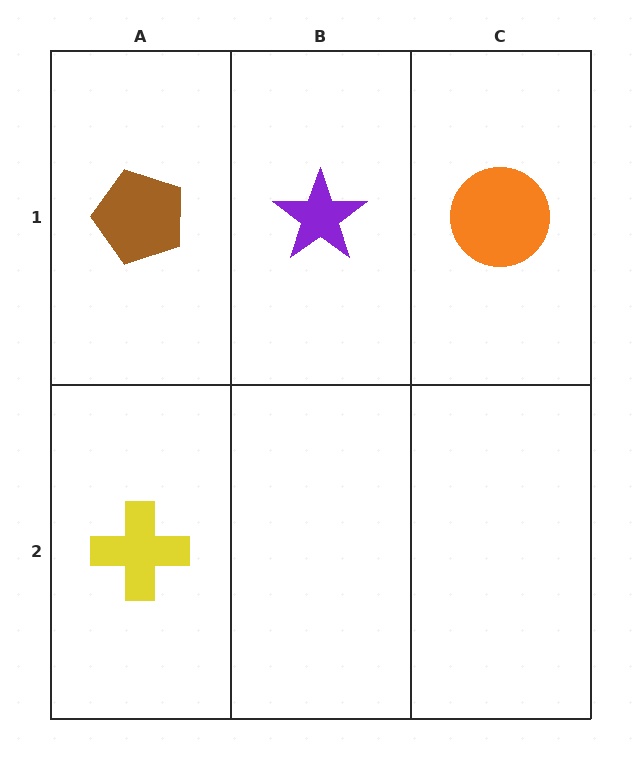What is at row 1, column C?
An orange circle.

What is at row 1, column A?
A brown pentagon.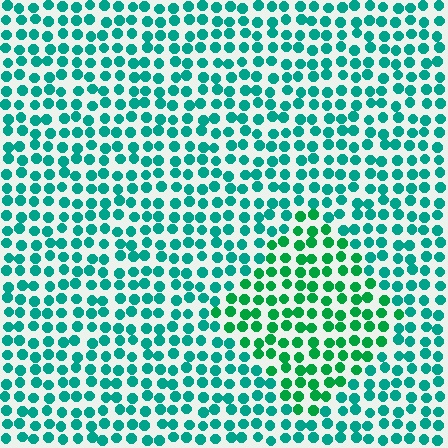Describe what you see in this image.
The image is filled with small teal elements in a uniform arrangement. A diamond-shaped region is visible where the elements are tinted to a slightly different hue, forming a subtle color boundary.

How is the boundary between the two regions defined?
The boundary is defined purely by a slight shift in hue (about 28 degrees). Spacing, size, and orientation are identical on both sides.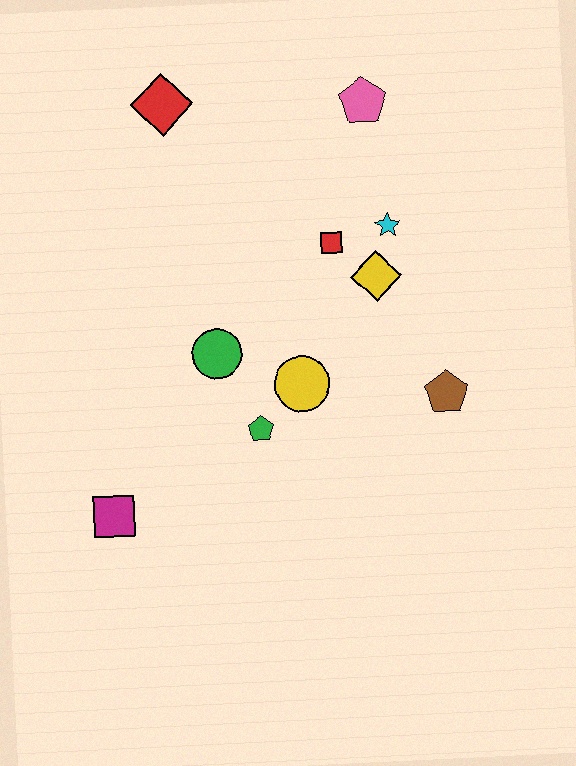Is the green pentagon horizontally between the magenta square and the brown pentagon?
Yes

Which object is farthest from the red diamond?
The magenta square is farthest from the red diamond.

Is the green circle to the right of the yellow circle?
No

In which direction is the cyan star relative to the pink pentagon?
The cyan star is below the pink pentagon.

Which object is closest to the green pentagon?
The yellow circle is closest to the green pentagon.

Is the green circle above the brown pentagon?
Yes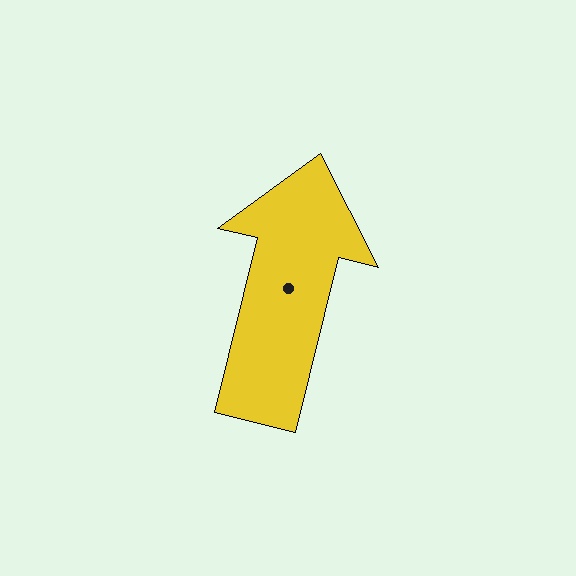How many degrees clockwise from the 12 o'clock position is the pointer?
Approximately 14 degrees.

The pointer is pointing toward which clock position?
Roughly 12 o'clock.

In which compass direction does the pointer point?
North.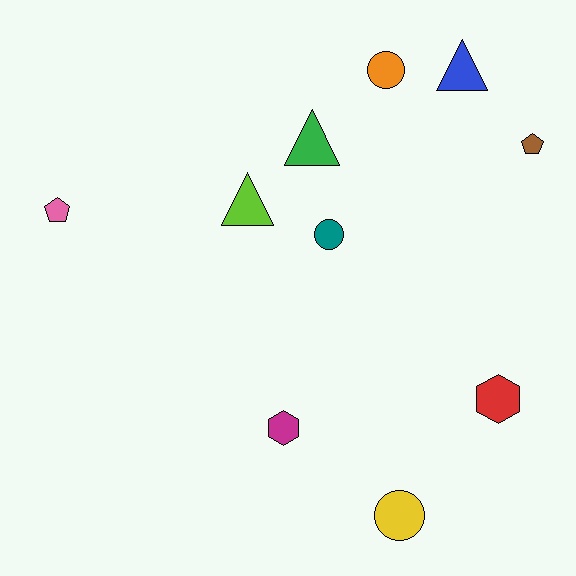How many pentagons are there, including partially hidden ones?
There are 2 pentagons.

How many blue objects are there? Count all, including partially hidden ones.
There is 1 blue object.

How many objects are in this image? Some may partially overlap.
There are 10 objects.